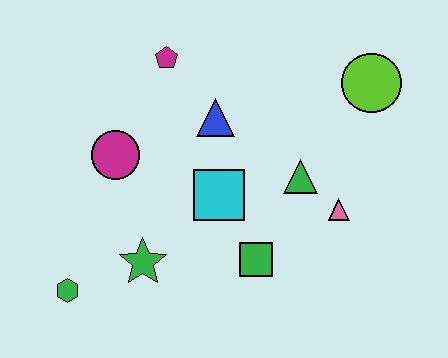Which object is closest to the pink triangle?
The green triangle is closest to the pink triangle.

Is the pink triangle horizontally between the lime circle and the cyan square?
Yes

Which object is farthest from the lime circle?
The green hexagon is farthest from the lime circle.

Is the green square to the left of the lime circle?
Yes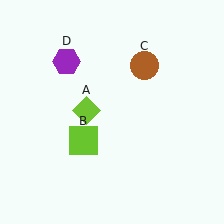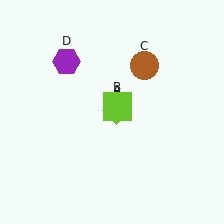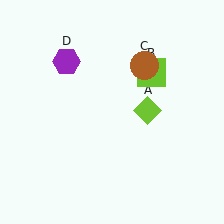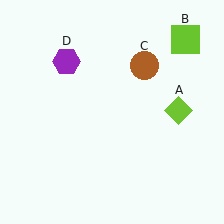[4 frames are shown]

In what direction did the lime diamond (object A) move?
The lime diamond (object A) moved right.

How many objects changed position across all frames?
2 objects changed position: lime diamond (object A), lime square (object B).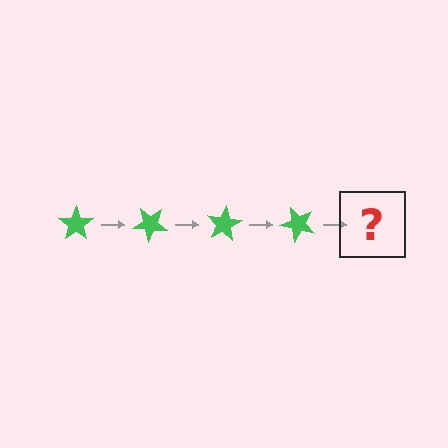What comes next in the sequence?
The next element should be a green star rotated 160 degrees.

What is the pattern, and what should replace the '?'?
The pattern is that the star rotates 40 degrees each step. The '?' should be a green star rotated 160 degrees.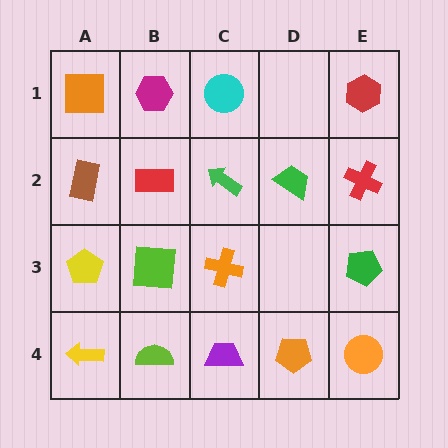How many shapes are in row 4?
5 shapes.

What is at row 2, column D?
A green trapezoid.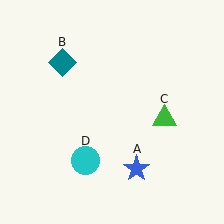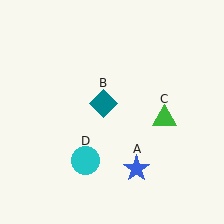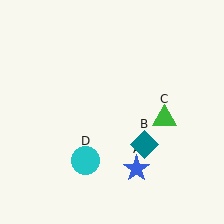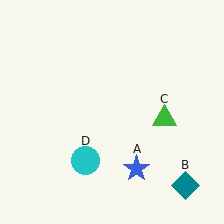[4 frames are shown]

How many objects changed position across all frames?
1 object changed position: teal diamond (object B).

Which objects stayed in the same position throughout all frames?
Blue star (object A) and green triangle (object C) and cyan circle (object D) remained stationary.